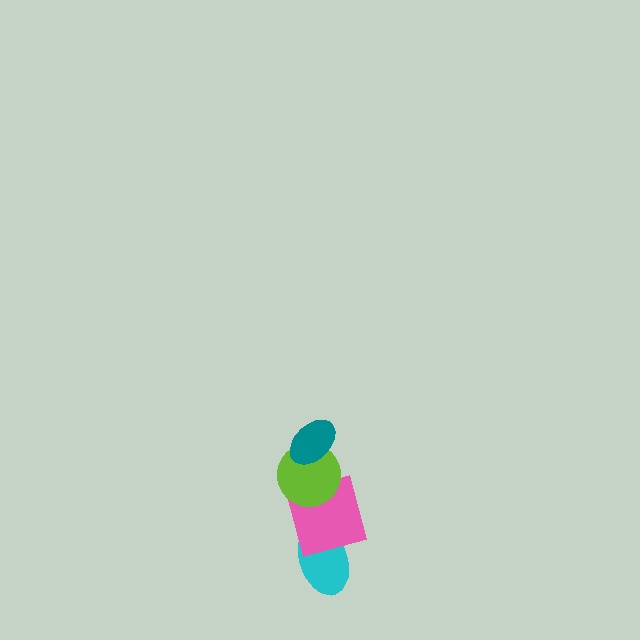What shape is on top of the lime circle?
The teal ellipse is on top of the lime circle.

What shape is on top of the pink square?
The lime circle is on top of the pink square.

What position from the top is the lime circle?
The lime circle is 2nd from the top.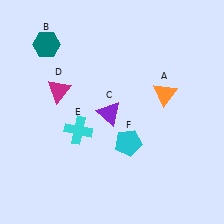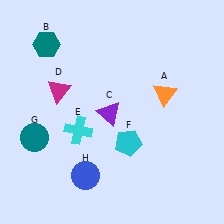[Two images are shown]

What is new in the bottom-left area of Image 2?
A teal circle (G) was added in the bottom-left area of Image 2.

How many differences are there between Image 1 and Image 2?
There are 2 differences between the two images.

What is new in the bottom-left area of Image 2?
A blue circle (H) was added in the bottom-left area of Image 2.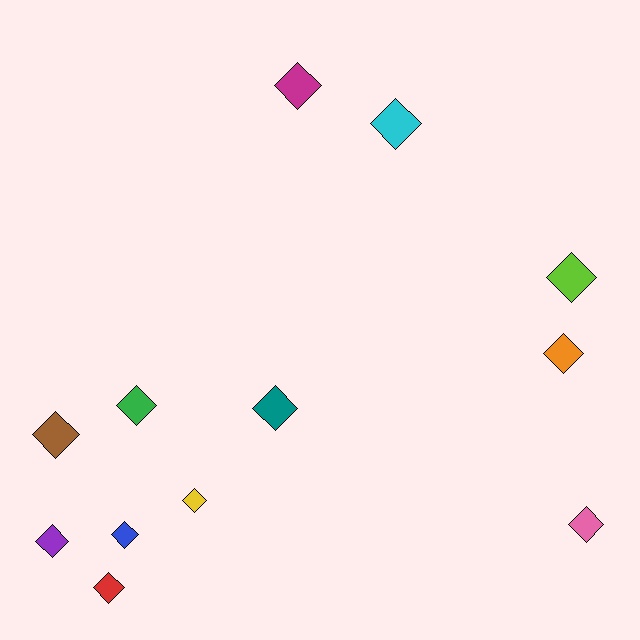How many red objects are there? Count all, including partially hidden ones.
There is 1 red object.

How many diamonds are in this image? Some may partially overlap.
There are 12 diamonds.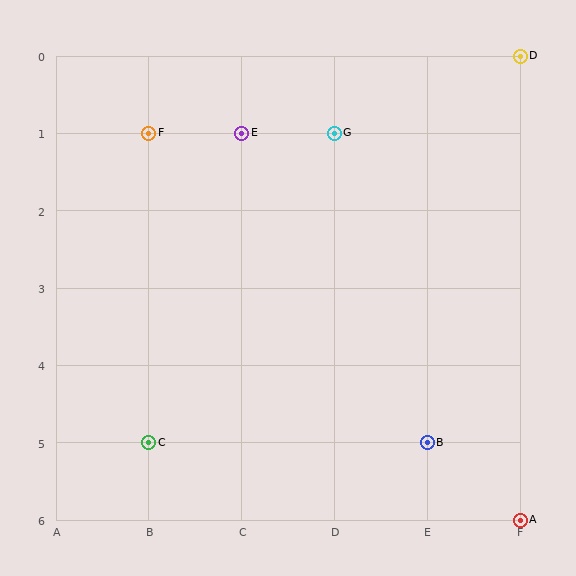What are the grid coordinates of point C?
Point C is at grid coordinates (B, 5).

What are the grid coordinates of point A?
Point A is at grid coordinates (F, 6).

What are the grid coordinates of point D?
Point D is at grid coordinates (F, 0).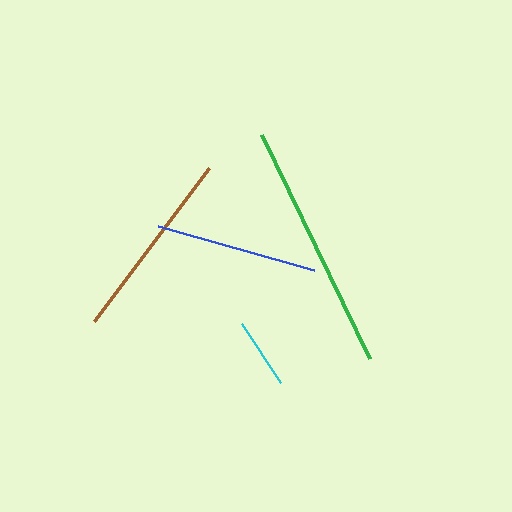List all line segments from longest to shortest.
From longest to shortest: green, brown, blue, cyan.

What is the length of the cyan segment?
The cyan segment is approximately 72 pixels long.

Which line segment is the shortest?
The cyan line is the shortest at approximately 72 pixels.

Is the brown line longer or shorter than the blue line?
The brown line is longer than the blue line.